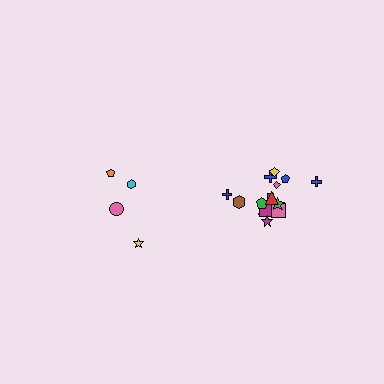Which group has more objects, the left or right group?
The right group.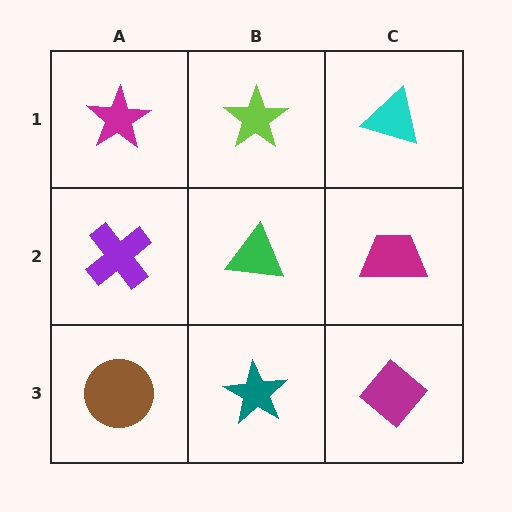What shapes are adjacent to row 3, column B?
A green triangle (row 2, column B), a brown circle (row 3, column A), a magenta diamond (row 3, column C).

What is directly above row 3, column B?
A green triangle.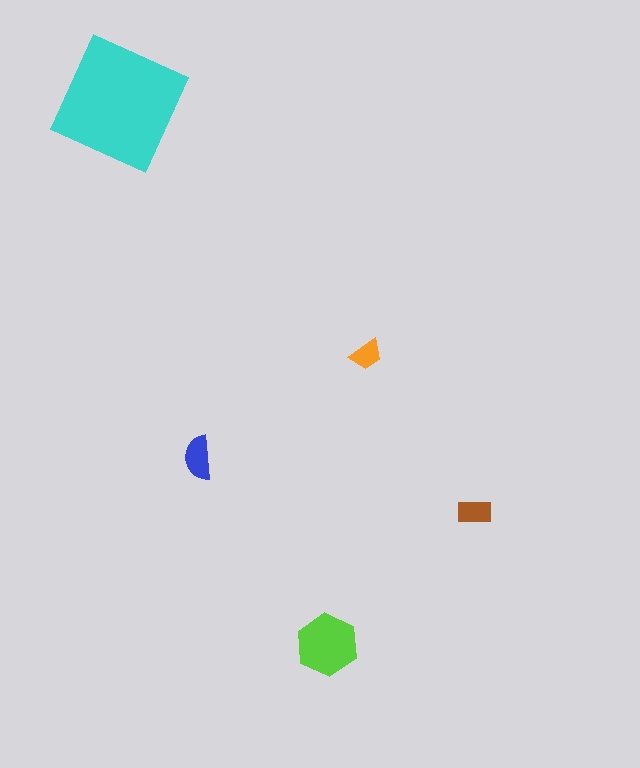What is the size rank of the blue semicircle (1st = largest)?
3rd.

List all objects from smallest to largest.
The orange trapezoid, the brown rectangle, the blue semicircle, the lime hexagon, the cyan square.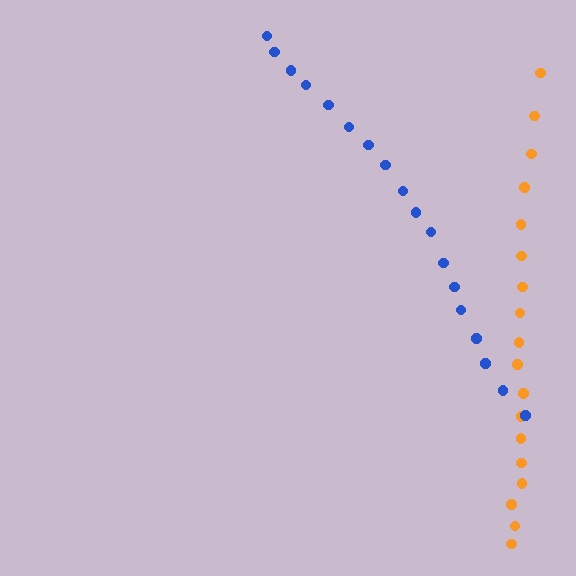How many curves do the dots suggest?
There are 2 distinct paths.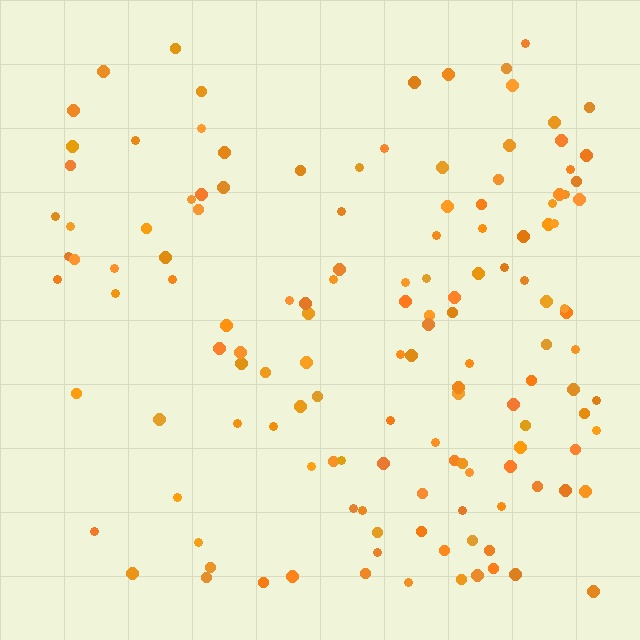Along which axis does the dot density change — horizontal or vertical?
Horizontal.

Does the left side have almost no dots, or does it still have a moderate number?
Still a moderate number, just noticeably fewer than the right.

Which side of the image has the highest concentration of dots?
The right.